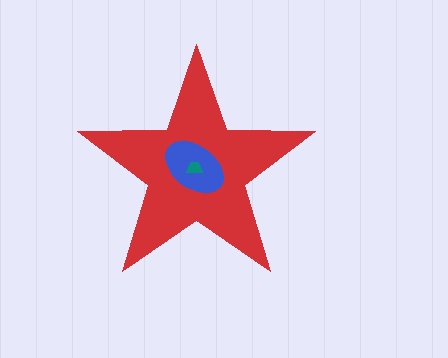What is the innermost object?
The teal trapezoid.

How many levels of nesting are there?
3.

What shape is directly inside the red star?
The blue ellipse.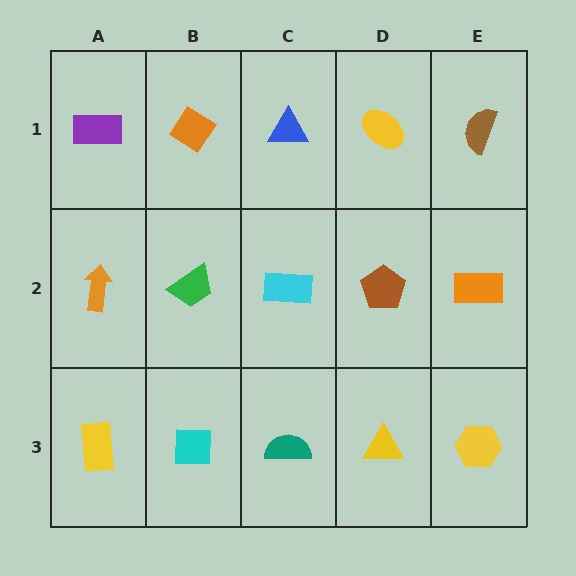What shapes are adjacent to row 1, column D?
A brown pentagon (row 2, column D), a blue triangle (row 1, column C), a brown semicircle (row 1, column E).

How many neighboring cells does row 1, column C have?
3.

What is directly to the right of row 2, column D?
An orange rectangle.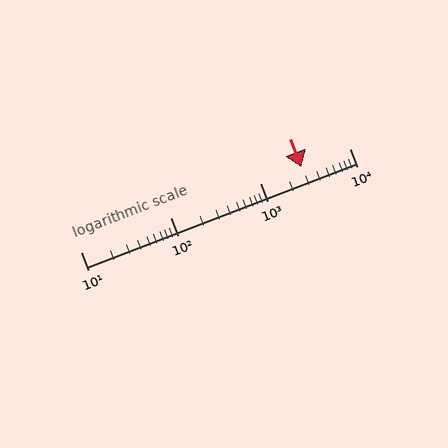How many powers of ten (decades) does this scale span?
The scale spans 3 decades, from 10 to 10000.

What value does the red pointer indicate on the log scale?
The pointer indicates approximately 2900.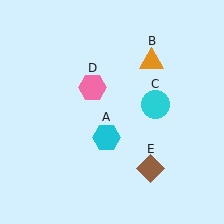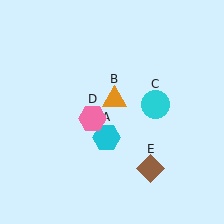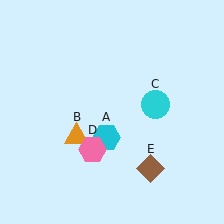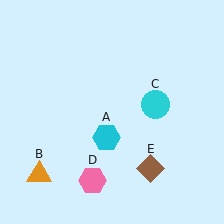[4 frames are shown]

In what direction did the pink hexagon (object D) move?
The pink hexagon (object D) moved down.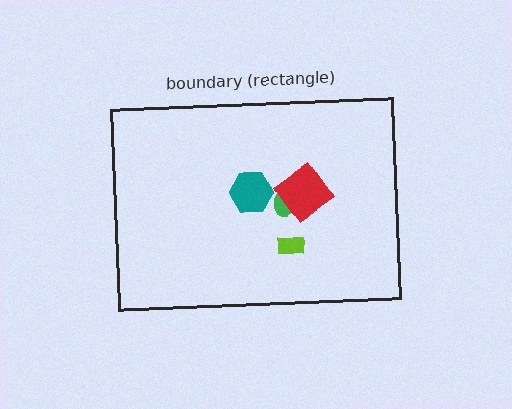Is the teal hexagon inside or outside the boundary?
Inside.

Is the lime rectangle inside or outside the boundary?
Inside.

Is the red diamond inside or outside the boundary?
Inside.